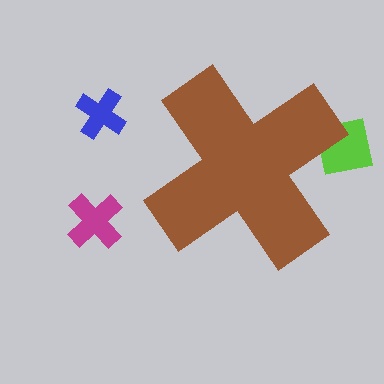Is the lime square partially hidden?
Yes, the lime square is partially hidden behind the brown cross.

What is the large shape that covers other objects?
A brown cross.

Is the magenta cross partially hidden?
No, the magenta cross is fully visible.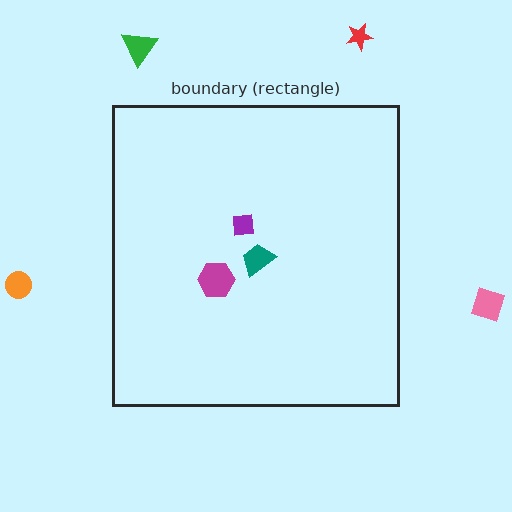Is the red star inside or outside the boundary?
Outside.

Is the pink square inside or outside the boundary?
Outside.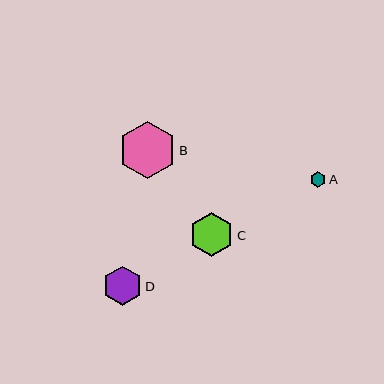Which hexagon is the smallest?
Hexagon A is the smallest with a size of approximately 15 pixels.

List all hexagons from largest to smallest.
From largest to smallest: B, C, D, A.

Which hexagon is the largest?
Hexagon B is the largest with a size of approximately 57 pixels.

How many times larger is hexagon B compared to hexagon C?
Hexagon B is approximately 1.3 times the size of hexagon C.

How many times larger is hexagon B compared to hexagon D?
Hexagon B is approximately 1.5 times the size of hexagon D.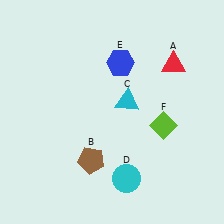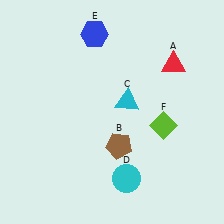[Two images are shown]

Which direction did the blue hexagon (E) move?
The blue hexagon (E) moved up.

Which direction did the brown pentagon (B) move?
The brown pentagon (B) moved right.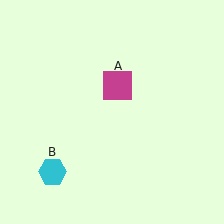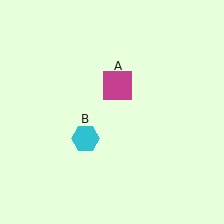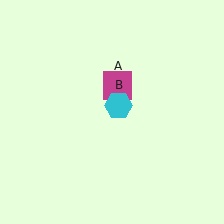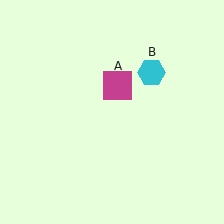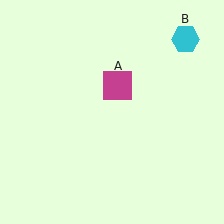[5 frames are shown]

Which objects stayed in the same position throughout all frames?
Magenta square (object A) remained stationary.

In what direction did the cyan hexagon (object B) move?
The cyan hexagon (object B) moved up and to the right.